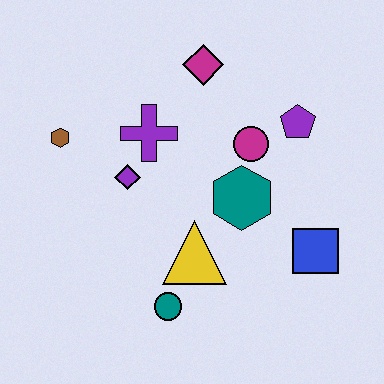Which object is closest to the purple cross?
The purple diamond is closest to the purple cross.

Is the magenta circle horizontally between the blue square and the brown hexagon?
Yes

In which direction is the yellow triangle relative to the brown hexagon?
The yellow triangle is to the right of the brown hexagon.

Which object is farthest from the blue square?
The brown hexagon is farthest from the blue square.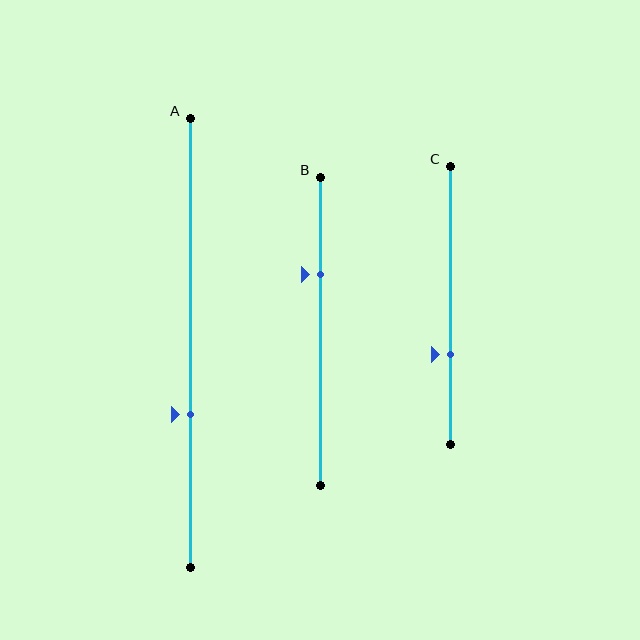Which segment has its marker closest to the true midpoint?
Segment A has its marker closest to the true midpoint.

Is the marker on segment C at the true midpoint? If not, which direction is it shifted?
No, the marker on segment C is shifted downward by about 18% of the segment length.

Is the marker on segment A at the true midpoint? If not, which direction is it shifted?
No, the marker on segment A is shifted downward by about 16% of the segment length.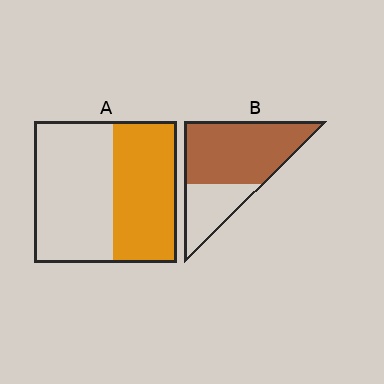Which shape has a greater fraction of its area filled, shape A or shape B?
Shape B.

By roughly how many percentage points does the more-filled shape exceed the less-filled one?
By roughly 25 percentage points (B over A).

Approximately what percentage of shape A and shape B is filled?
A is approximately 45% and B is approximately 70%.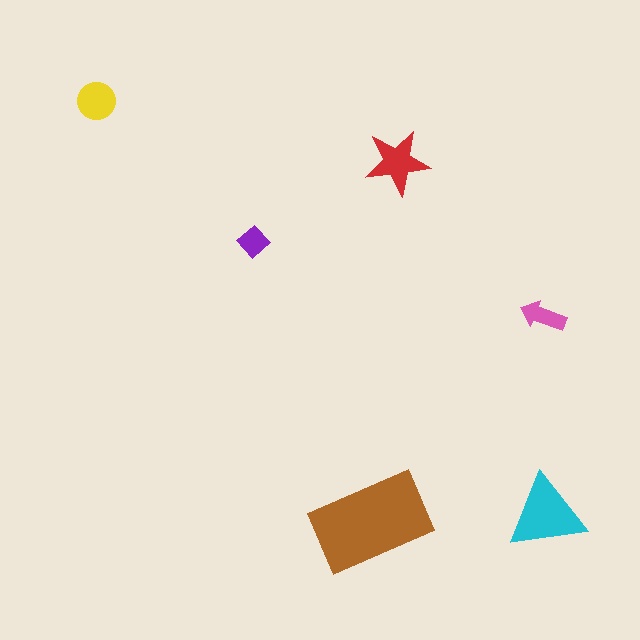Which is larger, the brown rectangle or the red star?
The brown rectangle.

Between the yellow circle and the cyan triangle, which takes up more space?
The cyan triangle.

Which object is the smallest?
The purple diamond.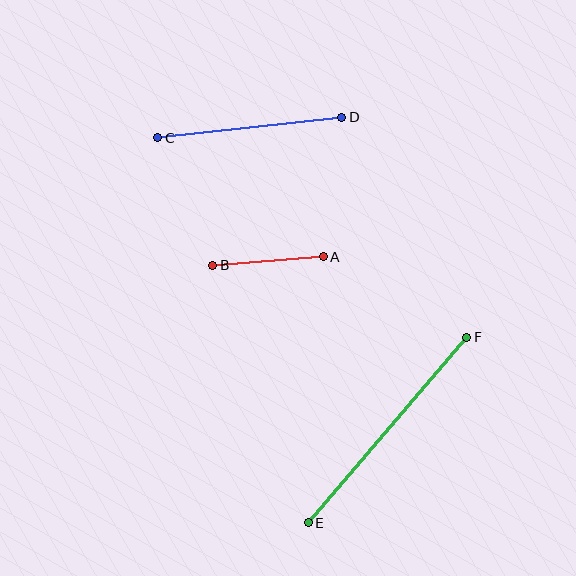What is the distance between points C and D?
The distance is approximately 185 pixels.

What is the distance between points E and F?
The distance is approximately 244 pixels.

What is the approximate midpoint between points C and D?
The midpoint is at approximately (250, 128) pixels.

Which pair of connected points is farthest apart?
Points E and F are farthest apart.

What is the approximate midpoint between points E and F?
The midpoint is at approximately (387, 430) pixels.